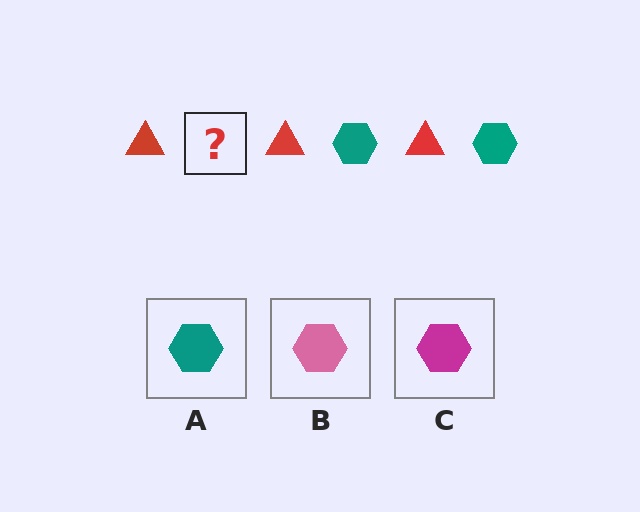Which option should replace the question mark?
Option A.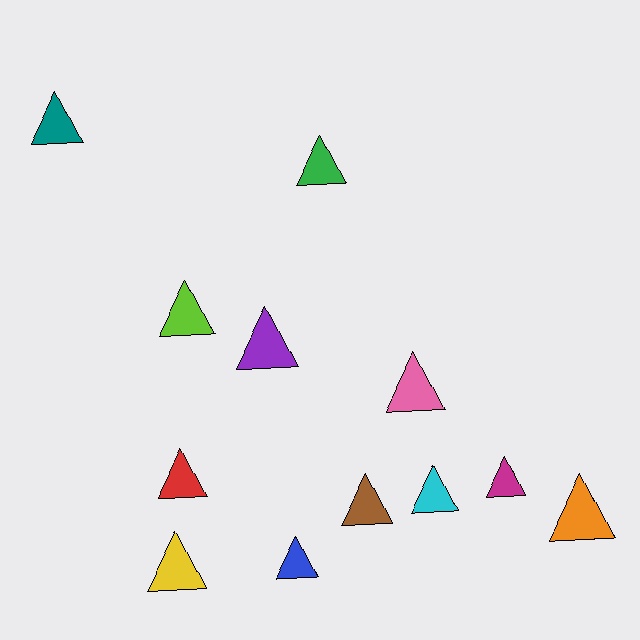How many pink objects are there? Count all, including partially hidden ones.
There is 1 pink object.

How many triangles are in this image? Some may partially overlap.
There are 12 triangles.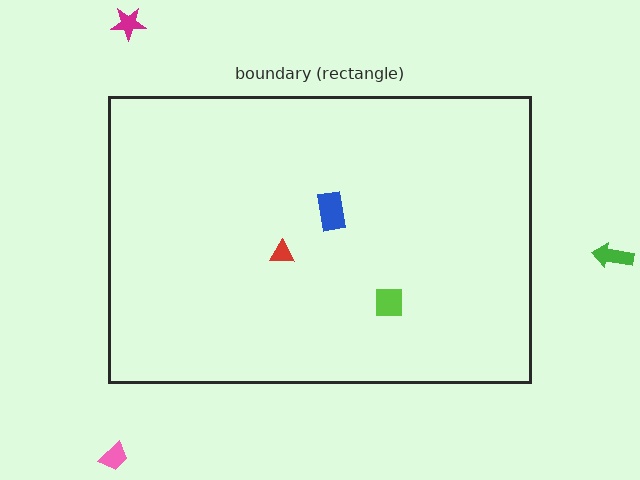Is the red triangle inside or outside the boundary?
Inside.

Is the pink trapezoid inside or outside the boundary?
Outside.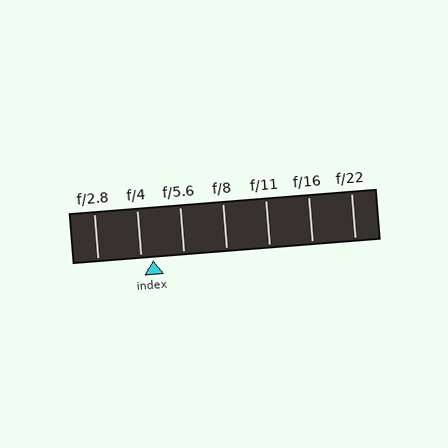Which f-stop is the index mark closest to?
The index mark is closest to f/4.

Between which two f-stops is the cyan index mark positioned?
The index mark is between f/4 and f/5.6.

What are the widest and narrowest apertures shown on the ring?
The widest aperture shown is f/2.8 and the narrowest is f/22.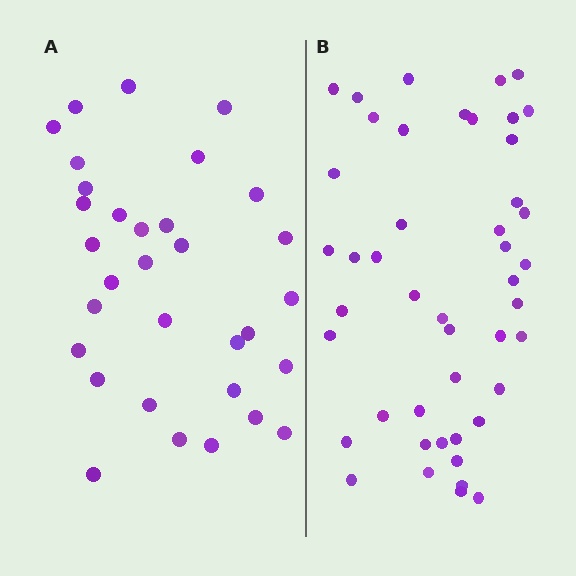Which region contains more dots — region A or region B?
Region B (the right region) has more dots.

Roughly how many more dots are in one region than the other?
Region B has approximately 15 more dots than region A.